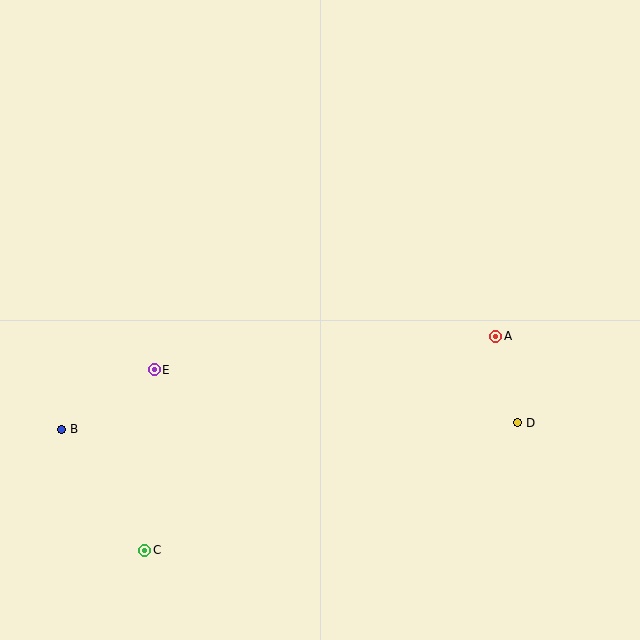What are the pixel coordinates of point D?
Point D is at (518, 423).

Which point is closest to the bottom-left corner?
Point C is closest to the bottom-left corner.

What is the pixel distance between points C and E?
The distance between C and E is 181 pixels.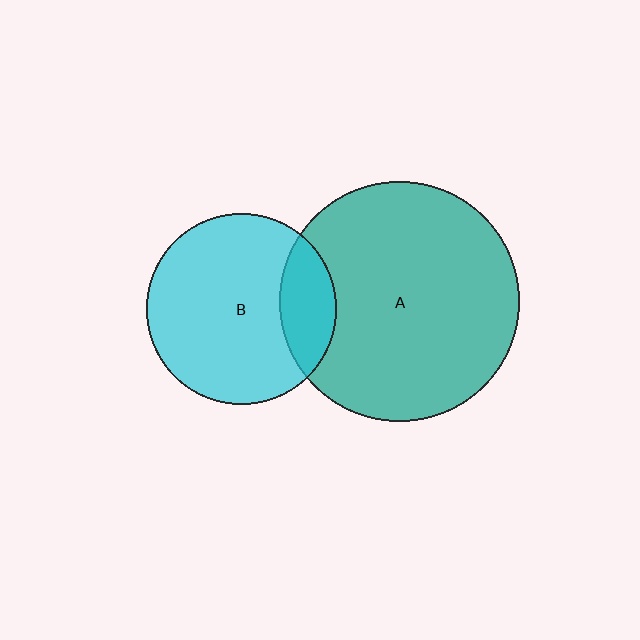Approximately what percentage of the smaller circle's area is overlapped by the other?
Approximately 20%.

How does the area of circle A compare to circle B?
Approximately 1.6 times.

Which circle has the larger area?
Circle A (teal).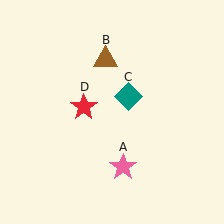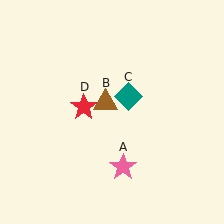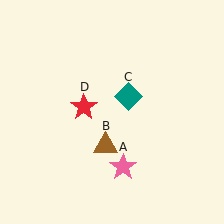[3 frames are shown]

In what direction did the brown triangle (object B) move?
The brown triangle (object B) moved down.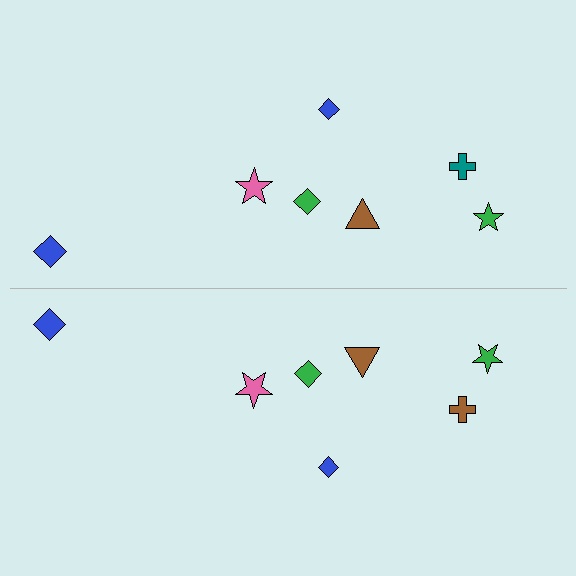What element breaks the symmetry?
The brown cross on the bottom side breaks the symmetry — its mirror counterpart is teal.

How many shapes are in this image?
There are 14 shapes in this image.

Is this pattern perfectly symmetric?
No, the pattern is not perfectly symmetric. The brown cross on the bottom side breaks the symmetry — its mirror counterpart is teal.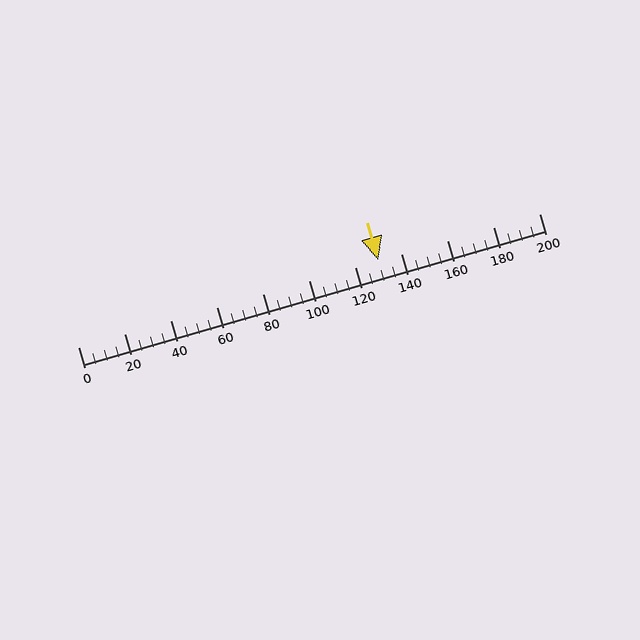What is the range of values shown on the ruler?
The ruler shows values from 0 to 200.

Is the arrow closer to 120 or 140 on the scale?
The arrow is closer to 140.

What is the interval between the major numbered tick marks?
The major tick marks are spaced 20 units apart.